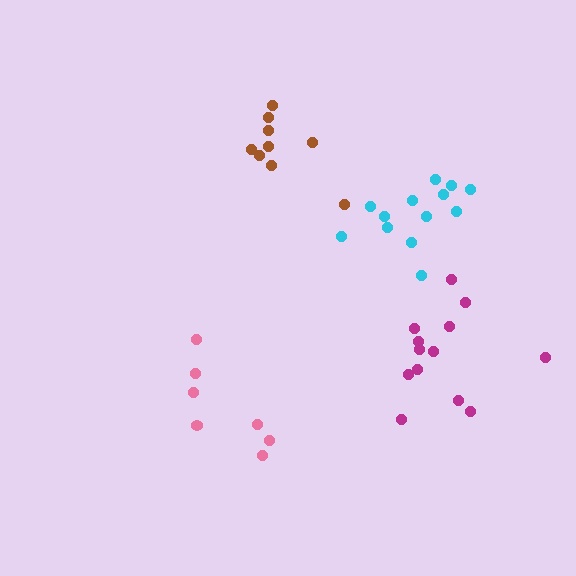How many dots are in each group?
Group 1: 7 dots, Group 2: 9 dots, Group 3: 13 dots, Group 4: 13 dots (42 total).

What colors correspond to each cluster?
The clusters are colored: pink, brown, cyan, magenta.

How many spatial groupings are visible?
There are 4 spatial groupings.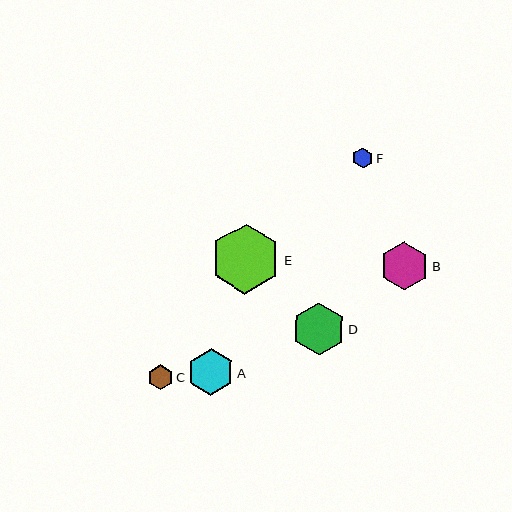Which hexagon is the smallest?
Hexagon F is the smallest with a size of approximately 20 pixels.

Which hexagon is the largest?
Hexagon E is the largest with a size of approximately 70 pixels.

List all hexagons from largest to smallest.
From largest to smallest: E, D, B, A, C, F.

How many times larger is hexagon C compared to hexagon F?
Hexagon C is approximately 1.2 times the size of hexagon F.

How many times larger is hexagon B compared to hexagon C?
Hexagon B is approximately 1.9 times the size of hexagon C.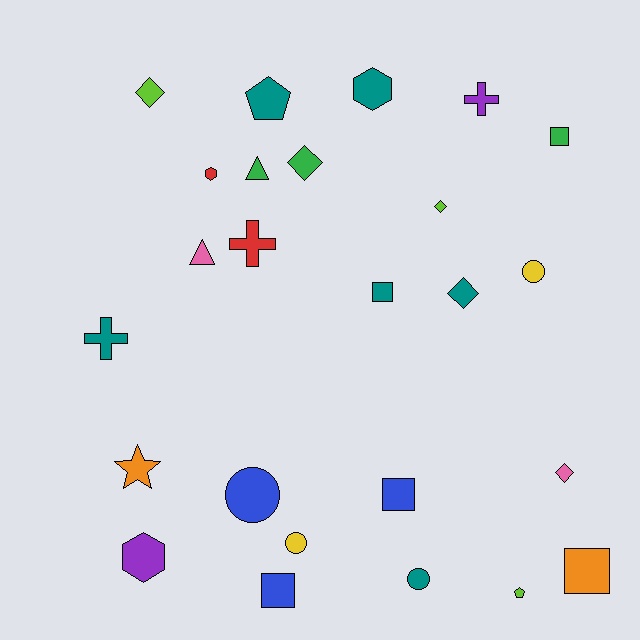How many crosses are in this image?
There are 3 crosses.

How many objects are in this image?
There are 25 objects.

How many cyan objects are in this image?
There are no cyan objects.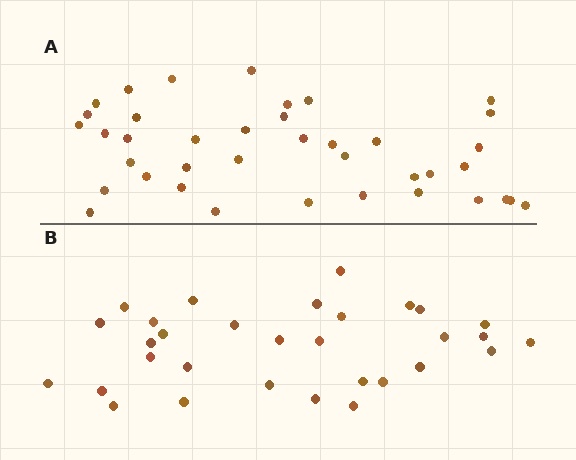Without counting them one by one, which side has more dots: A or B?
Region A (the top region) has more dots.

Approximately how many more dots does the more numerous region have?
Region A has roughly 8 or so more dots than region B.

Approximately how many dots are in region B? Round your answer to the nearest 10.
About 30 dots. (The exact count is 31, which rounds to 30.)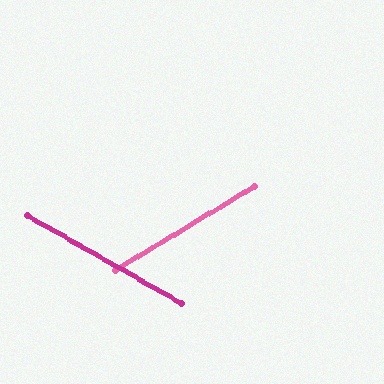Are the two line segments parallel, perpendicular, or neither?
Neither parallel nor perpendicular — they differ by about 61°.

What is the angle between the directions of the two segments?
Approximately 61 degrees.